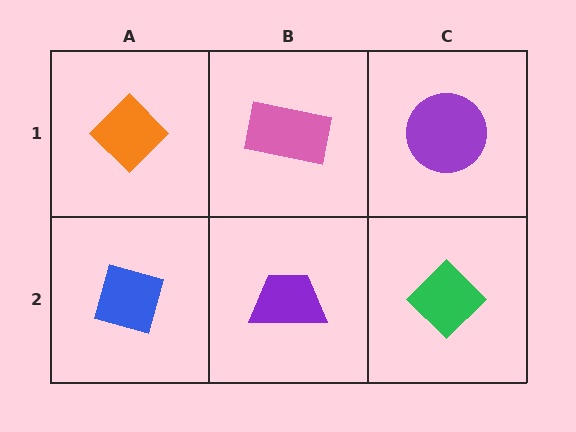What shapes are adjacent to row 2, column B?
A pink rectangle (row 1, column B), a blue diamond (row 2, column A), a green diamond (row 2, column C).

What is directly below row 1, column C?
A green diamond.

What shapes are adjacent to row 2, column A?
An orange diamond (row 1, column A), a purple trapezoid (row 2, column B).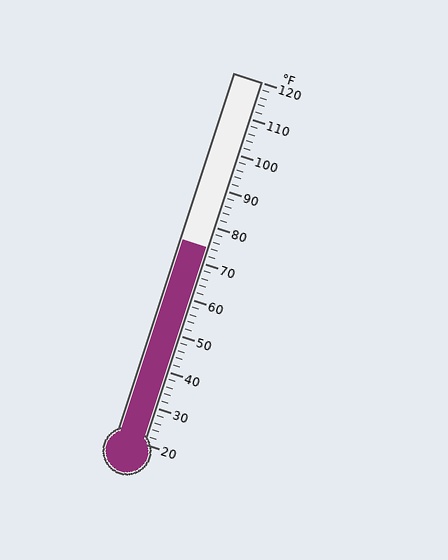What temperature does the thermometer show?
The thermometer shows approximately 74°F.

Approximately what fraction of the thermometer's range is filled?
The thermometer is filled to approximately 55% of its range.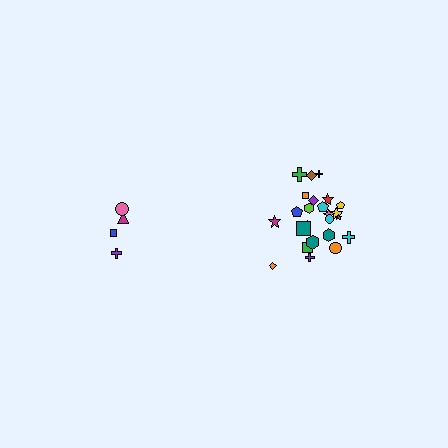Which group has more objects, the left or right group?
The right group.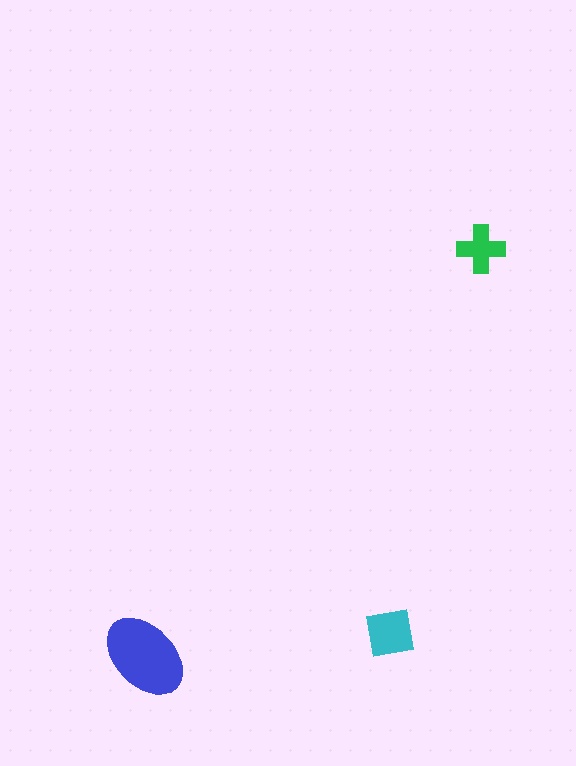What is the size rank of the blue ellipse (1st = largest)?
1st.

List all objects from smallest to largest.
The green cross, the cyan square, the blue ellipse.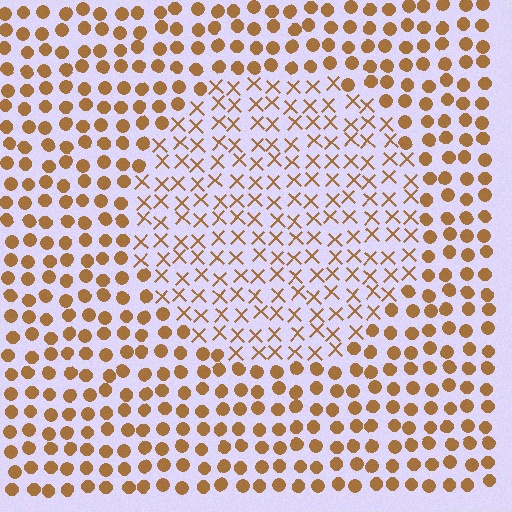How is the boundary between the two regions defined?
The boundary is defined by a change in element shape: X marks inside vs. circles outside. All elements share the same color and spacing.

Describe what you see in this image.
The image is filled with small brown elements arranged in a uniform grid. A circle-shaped region contains X marks, while the surrounding area contains circles. The boundary is defined purely by the change in element shape.